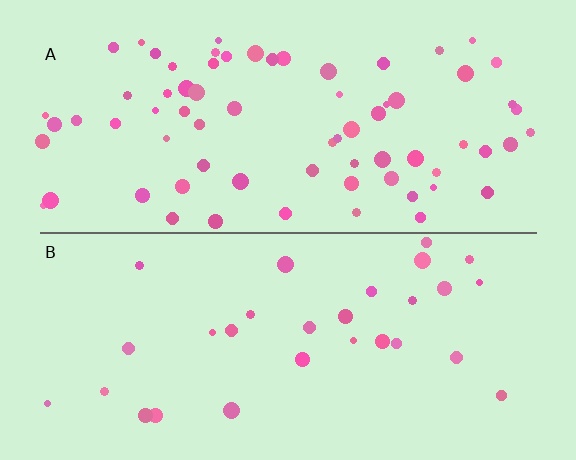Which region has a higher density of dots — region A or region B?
A (the top).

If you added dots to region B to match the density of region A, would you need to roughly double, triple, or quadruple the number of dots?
Approximately double.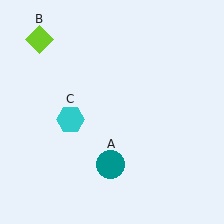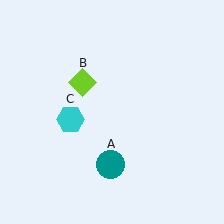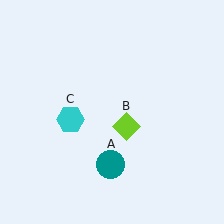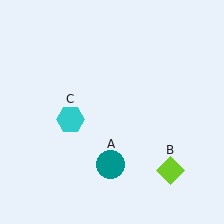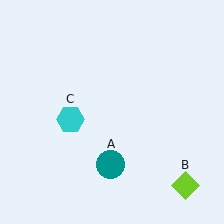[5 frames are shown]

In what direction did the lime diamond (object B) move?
The lime diamond (object B) moved down and to the right.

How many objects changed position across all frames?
1 object changed position: lime diamond (object B).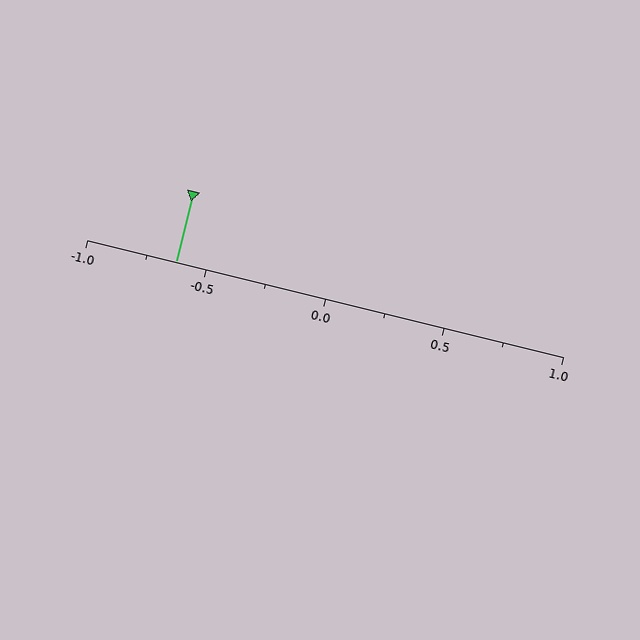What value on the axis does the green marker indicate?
The marker indicates approximately -0.62.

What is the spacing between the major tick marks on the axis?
The major ticks are spaced 0.5 apart.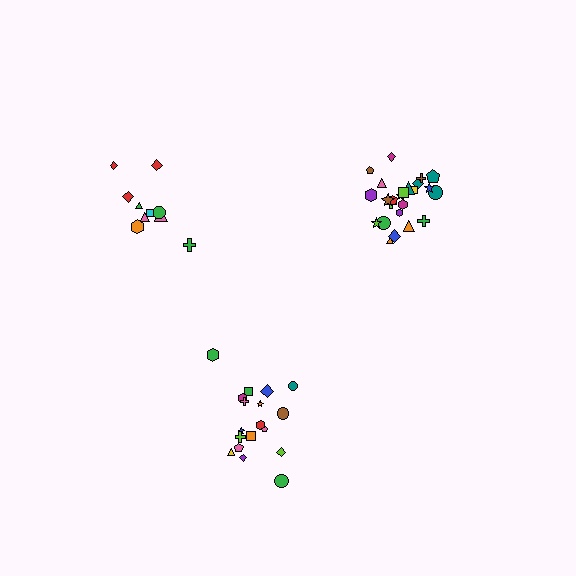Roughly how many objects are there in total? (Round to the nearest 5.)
Roughly 55 objects in total.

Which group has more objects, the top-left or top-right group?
The top-right group.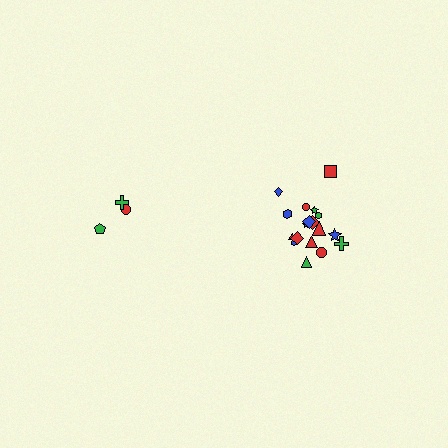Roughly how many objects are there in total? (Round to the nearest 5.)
Roughly 20 objects in total.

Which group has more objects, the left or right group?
The right group.